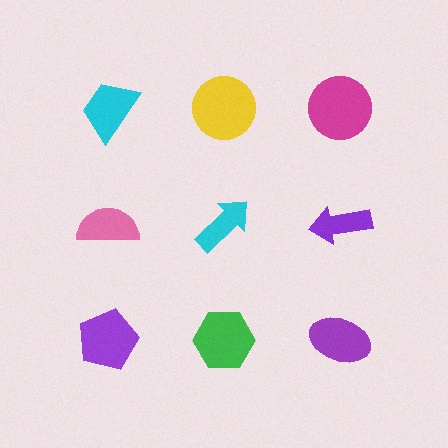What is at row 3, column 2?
A green hexagon.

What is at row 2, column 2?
A cyan arrow.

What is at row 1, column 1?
A cyan trapezoid.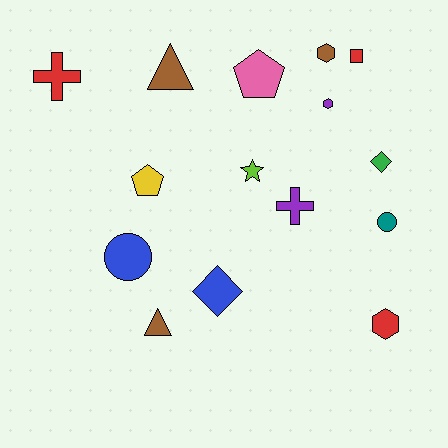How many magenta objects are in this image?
There are no magenta objects.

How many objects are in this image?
There are 15 objects.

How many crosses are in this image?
There are 2 crosses.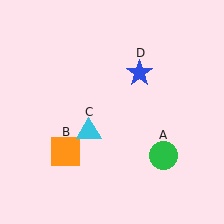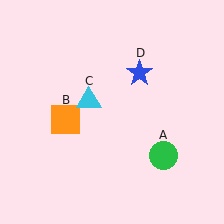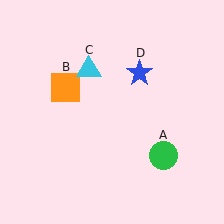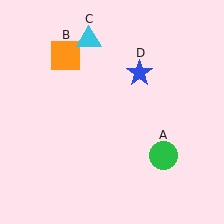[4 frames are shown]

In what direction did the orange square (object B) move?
The orange square (object B) moved up.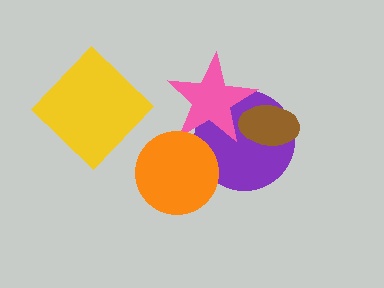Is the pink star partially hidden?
Yes, it is partially covered by another shape.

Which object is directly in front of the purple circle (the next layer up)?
The pink star is directly in front of the purple circle.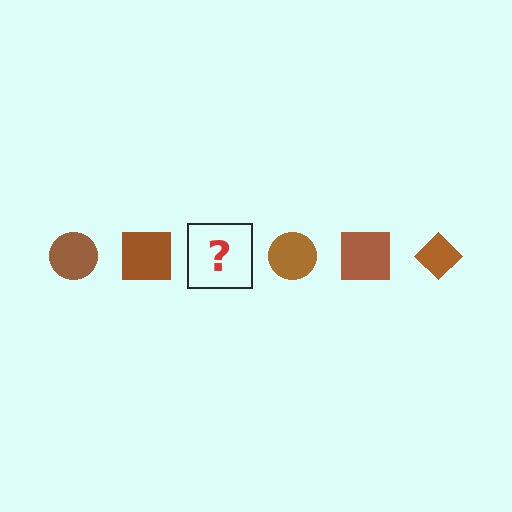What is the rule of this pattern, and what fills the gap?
The rule is that the pattern cycles through circle, square, diamond shapes in brown. The gap should be filled with a brown diamond.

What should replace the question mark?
The question mark should be replaced with a brown diamond.